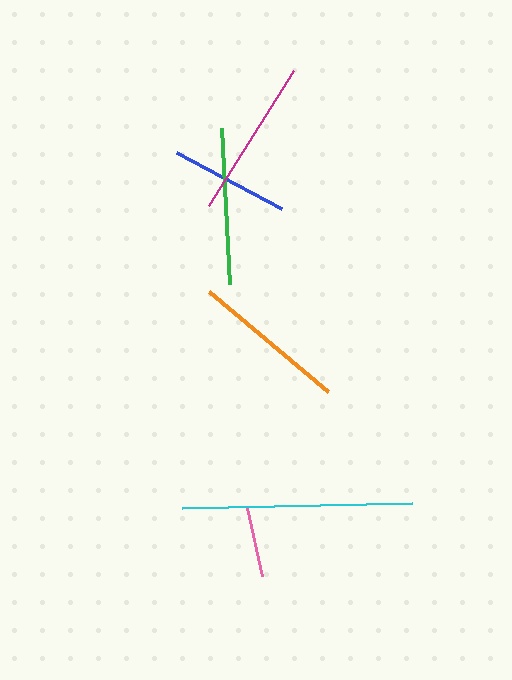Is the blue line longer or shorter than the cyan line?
The cyan line is longer than the blue line.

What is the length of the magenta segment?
The magenta segment is approximately 160 pixels long.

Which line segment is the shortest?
The pink line is the shortest at approximately 69 pixels.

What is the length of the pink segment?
The pink segment is approximately 69 pixels long.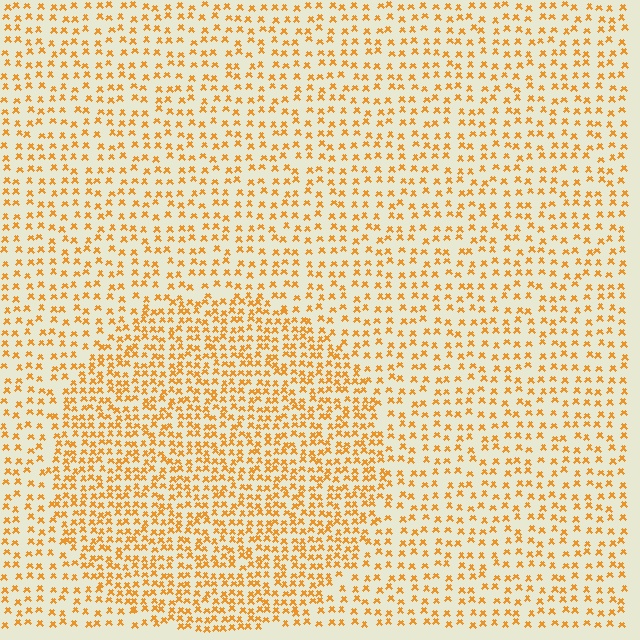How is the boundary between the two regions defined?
The boundary is defined by a change in element density (approximately 1.8x ratio). All elements are the same color, size, and shape.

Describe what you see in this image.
The image contains small orange elements arranged at two different densities. A circle-shaped region is visible where the elements are more densely packed than the surrounding area.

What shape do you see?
I see a circle.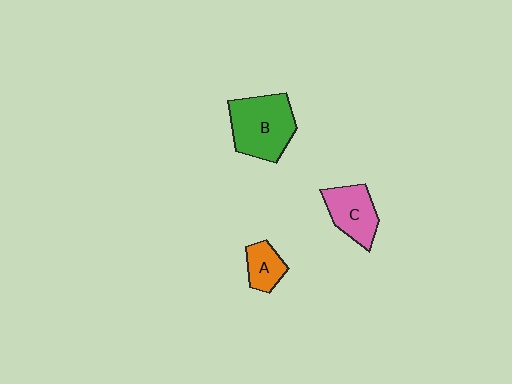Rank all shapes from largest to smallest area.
From largest to smallest: B (green), C (pink), A (orange).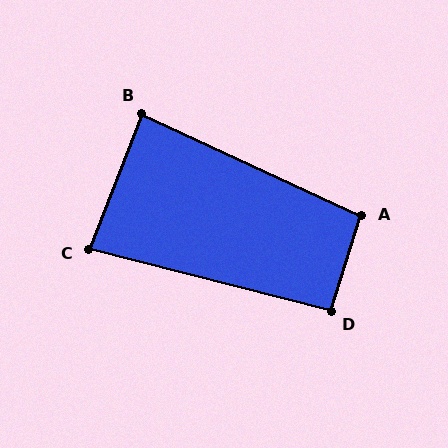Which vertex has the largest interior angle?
A, at approximately 97 degrees.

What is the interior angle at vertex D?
Approximately 94 degrees (approximately right).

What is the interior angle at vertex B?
Approximately 86 degrees (approximately right).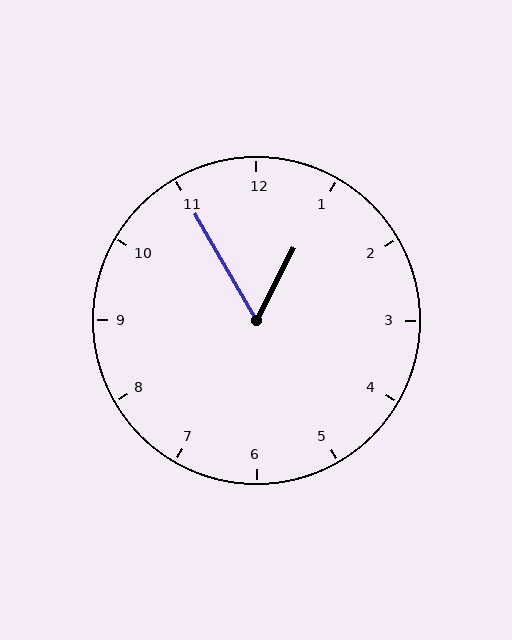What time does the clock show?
12:55.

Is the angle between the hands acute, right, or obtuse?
It is acute.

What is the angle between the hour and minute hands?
Approximately 58 degrees.